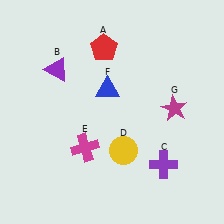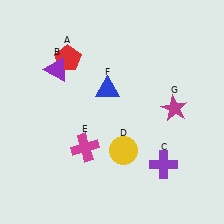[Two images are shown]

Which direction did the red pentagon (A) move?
The red pentagon (A) moved left.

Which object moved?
The red pentagon (A) moved left.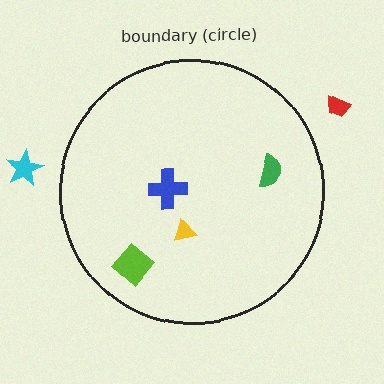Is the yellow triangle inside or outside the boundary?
Inside.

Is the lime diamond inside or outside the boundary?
Inside.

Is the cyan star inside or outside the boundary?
Outside.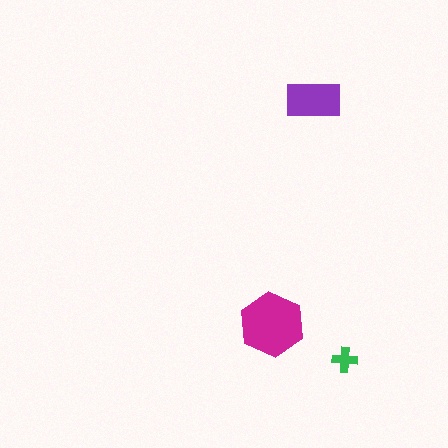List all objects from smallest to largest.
The green cross, the purple rectangle, the magenta hexagon.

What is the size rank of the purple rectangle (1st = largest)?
2nd.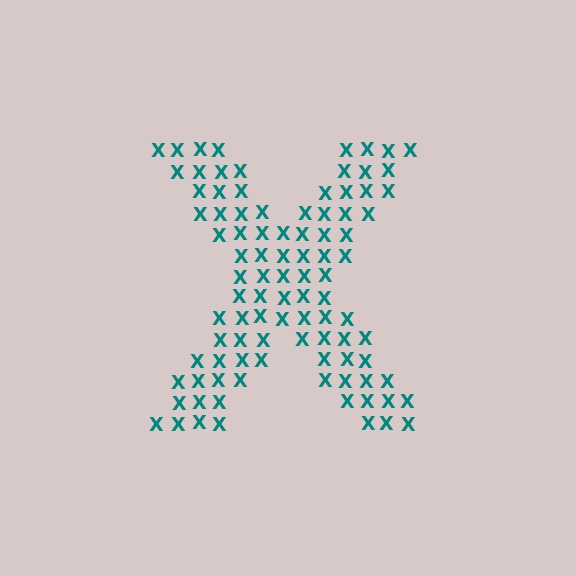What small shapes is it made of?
It is made of small letter X's.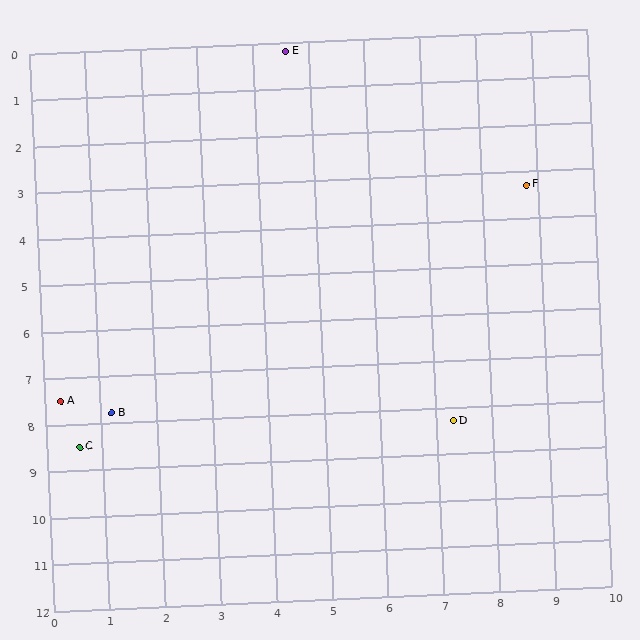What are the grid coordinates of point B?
Point B is at approximately (1.2, 7.8).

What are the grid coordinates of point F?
Point F is at approximately (8.8, 3.3).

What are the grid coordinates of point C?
Point C is at approximately (0.6, 8.5).